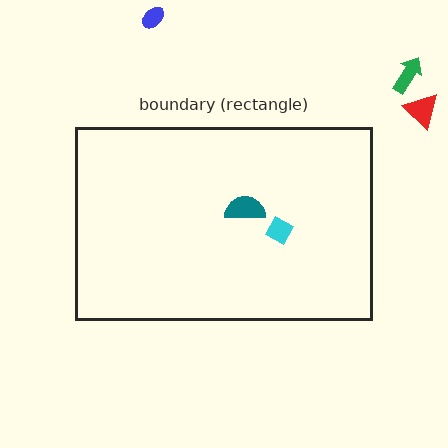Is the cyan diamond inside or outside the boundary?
Inside.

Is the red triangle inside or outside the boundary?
Outside.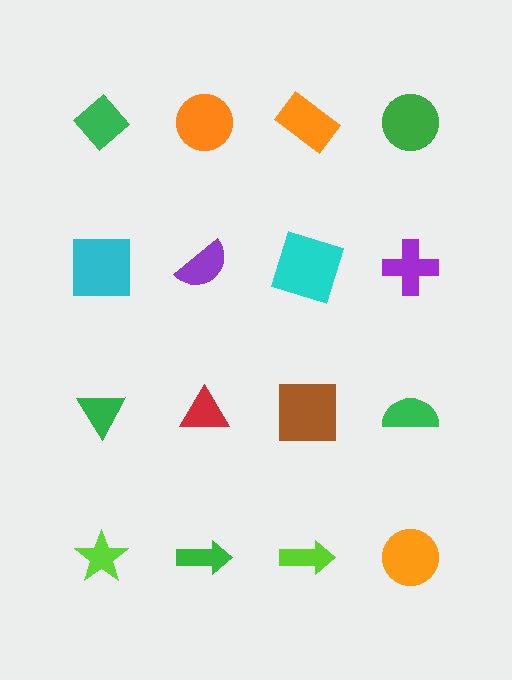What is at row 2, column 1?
A cyan square.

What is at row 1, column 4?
A green circle.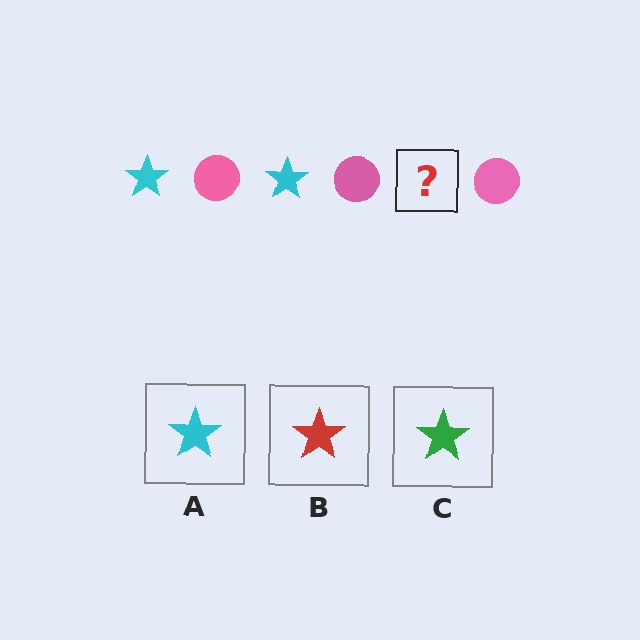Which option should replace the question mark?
Option A.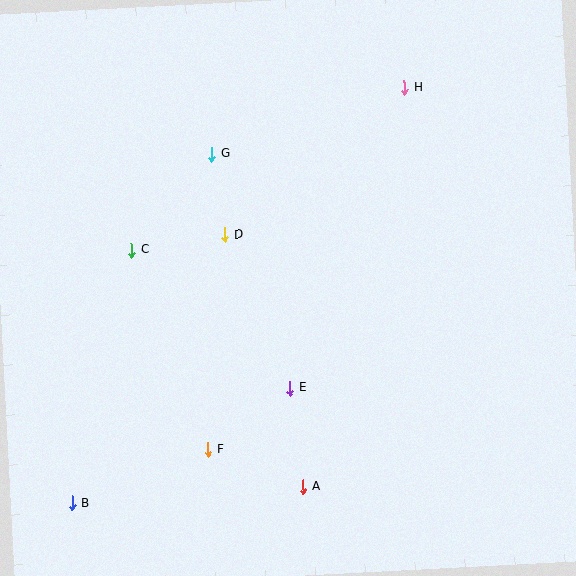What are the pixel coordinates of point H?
Point H is at (404, 88).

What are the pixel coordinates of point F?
Point F is at (208, 449).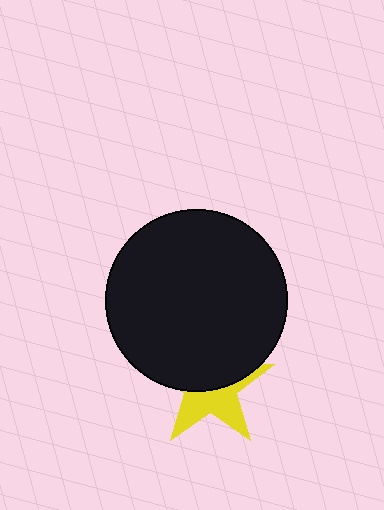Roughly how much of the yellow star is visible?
About half of it is visible (roughly 46%).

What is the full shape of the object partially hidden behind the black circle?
The partially hidden object is a yellow star.